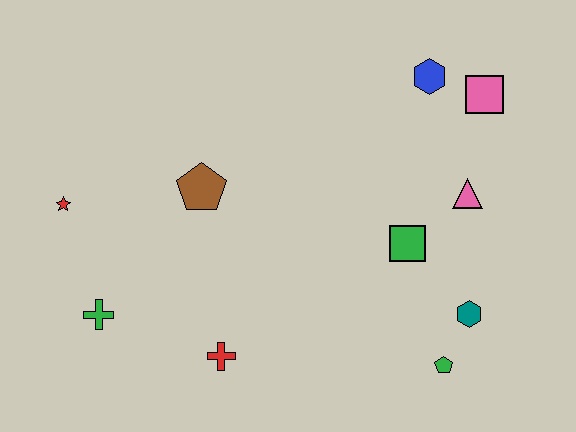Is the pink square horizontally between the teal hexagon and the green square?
No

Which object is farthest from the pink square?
The green cross is farthest from the pink square.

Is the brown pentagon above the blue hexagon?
No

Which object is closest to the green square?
The pink triangle is closest to the green square.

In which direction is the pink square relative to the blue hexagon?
The pink square is to the right of the blue hexagon.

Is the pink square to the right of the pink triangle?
Yes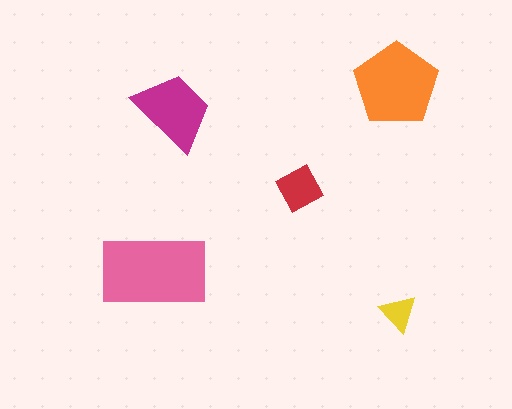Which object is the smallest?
The yellow triangle.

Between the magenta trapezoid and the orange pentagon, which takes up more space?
The orange pentagon.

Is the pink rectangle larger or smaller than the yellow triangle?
Larger.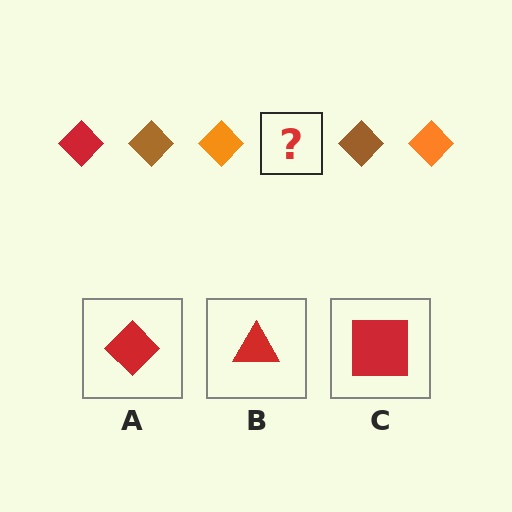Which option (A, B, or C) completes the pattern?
A.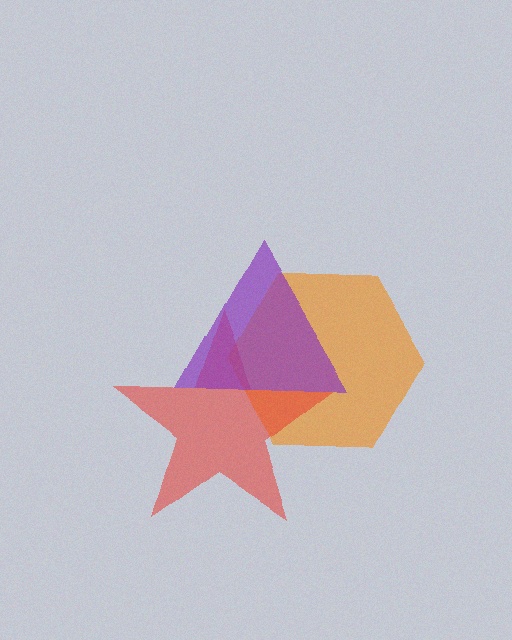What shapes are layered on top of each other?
The layered shapes are: an orange hexagon, a red star, a purple triangle.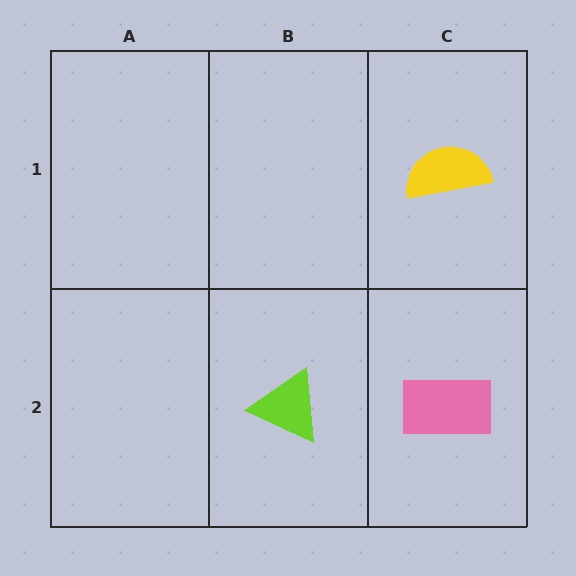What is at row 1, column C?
A yellow semicircle.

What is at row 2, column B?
A lime triangle.